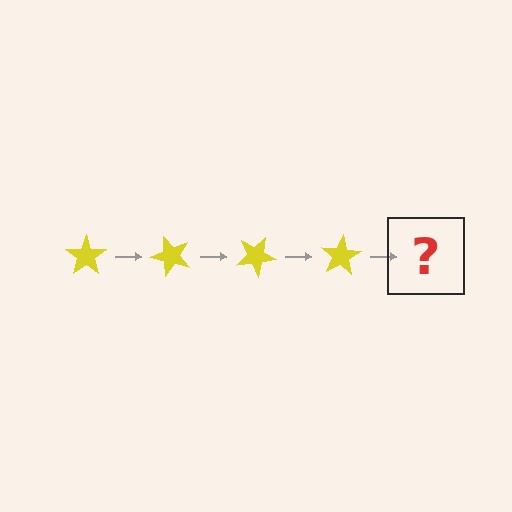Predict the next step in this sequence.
The next step is a yellow star rotated 200 degrees.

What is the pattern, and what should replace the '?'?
The pattern is that the star rotates 50 degrees each step. The '?' should be a yellow star rotated 200 degrees.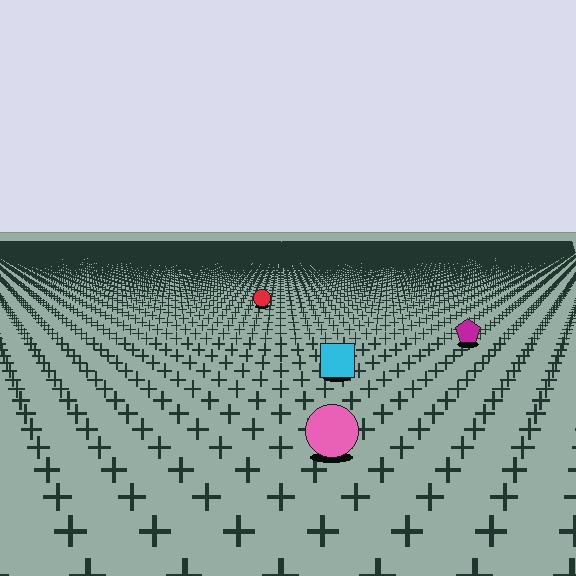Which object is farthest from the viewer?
The red circle is farthest from the viewer. It appears smaller and the ground texture around it is denser.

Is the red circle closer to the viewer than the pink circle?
No. The pink circle is closer — you can tell from the texture gradient: the ground texture is coarser near it.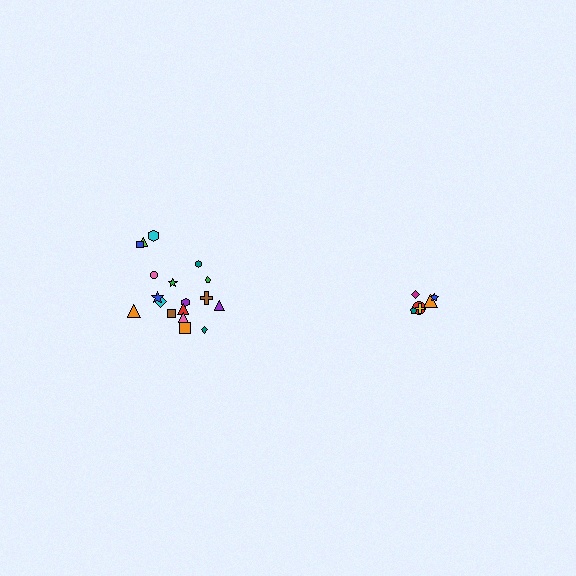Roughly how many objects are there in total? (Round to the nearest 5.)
Roughly 25 objects in total.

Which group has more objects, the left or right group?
The left group.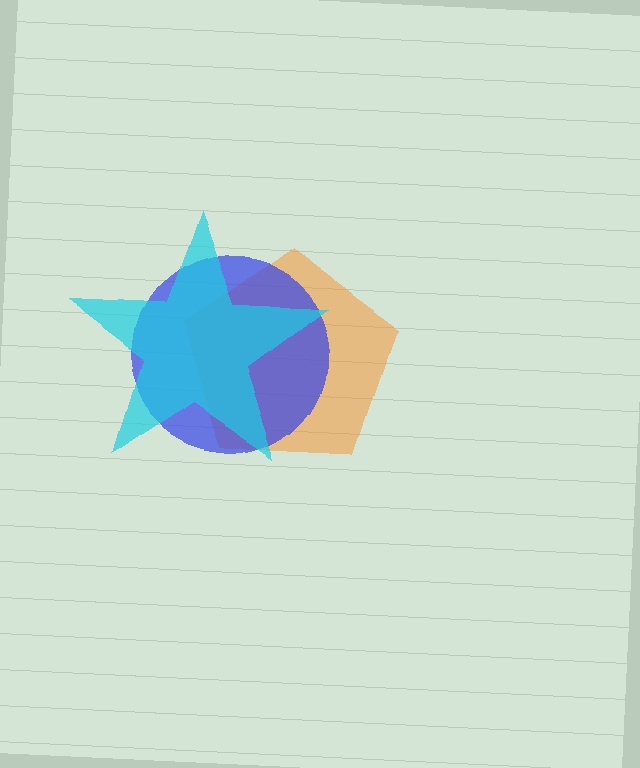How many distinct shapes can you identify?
There are 3 distinct shapes: an orange pentagon, a blue circle, a cyan star.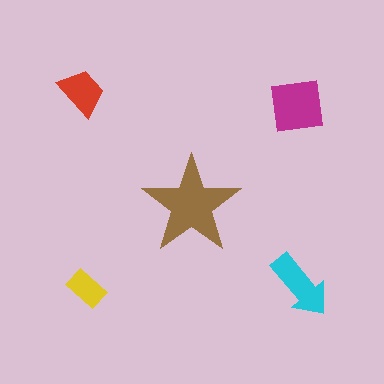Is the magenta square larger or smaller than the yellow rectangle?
Larger.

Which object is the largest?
The brown star.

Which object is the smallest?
The yellow rectangle.